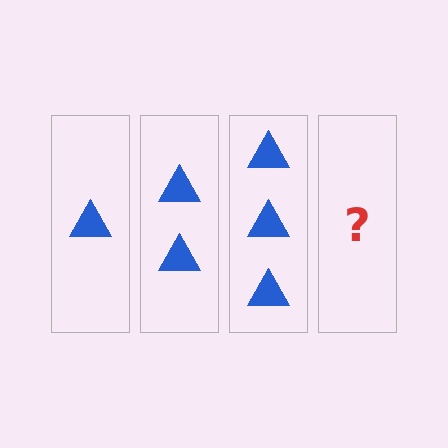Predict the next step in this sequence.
The next step is 4 triangles.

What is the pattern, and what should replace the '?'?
The pattern is that each step adds one more triangle. The '?' should be 4 triangles.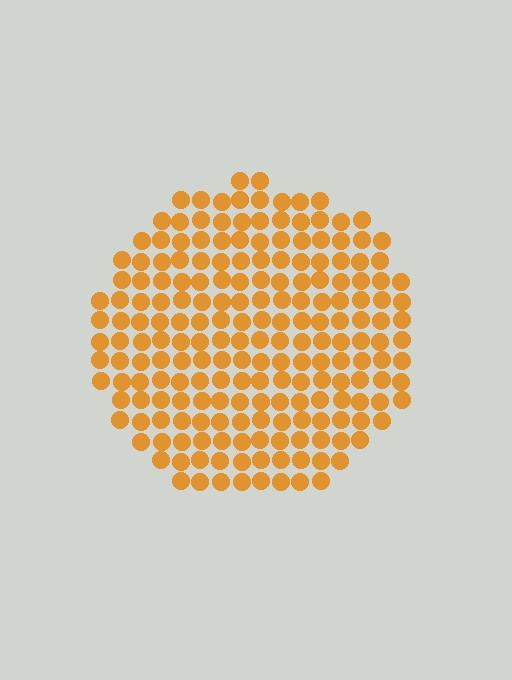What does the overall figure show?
The overall figure shows a circle.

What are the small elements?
The small elements are circles.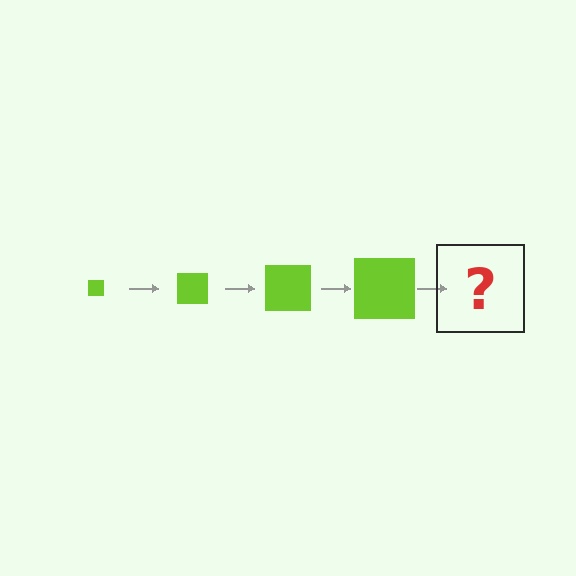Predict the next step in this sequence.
The next step is a lime square, larger than the previous one.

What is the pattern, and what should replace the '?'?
The pattern is that the square gets progressively larger each step. The '?' should be a lime square, larger than the previous one.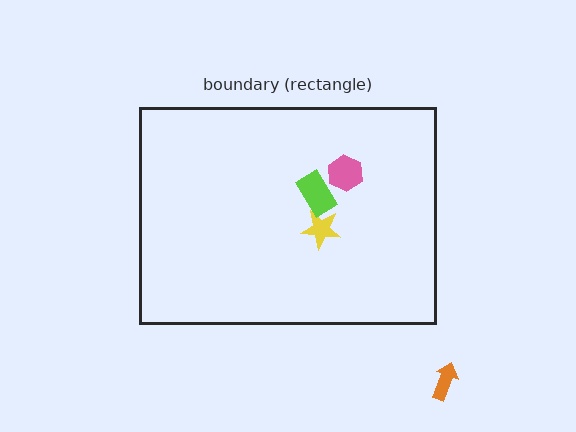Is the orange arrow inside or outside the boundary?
Outside.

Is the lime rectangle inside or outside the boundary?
Inside.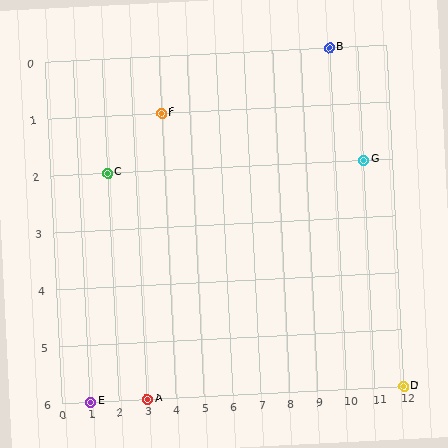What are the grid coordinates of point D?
Point D is at grid coordinates (12, 6).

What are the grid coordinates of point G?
Point G is at grid coordinates (11, 2).